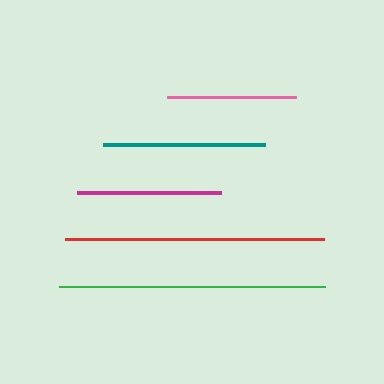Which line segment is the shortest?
The pink line is the shortest at approximately 129 pixels.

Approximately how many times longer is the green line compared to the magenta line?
The green line is approximately 1.8 times the length of the magenta line.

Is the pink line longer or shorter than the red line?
The red line is longer than the pink line.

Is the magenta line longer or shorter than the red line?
The red line is longer than the magenta line.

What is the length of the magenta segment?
The magenta segment is approximately 144 pixels long.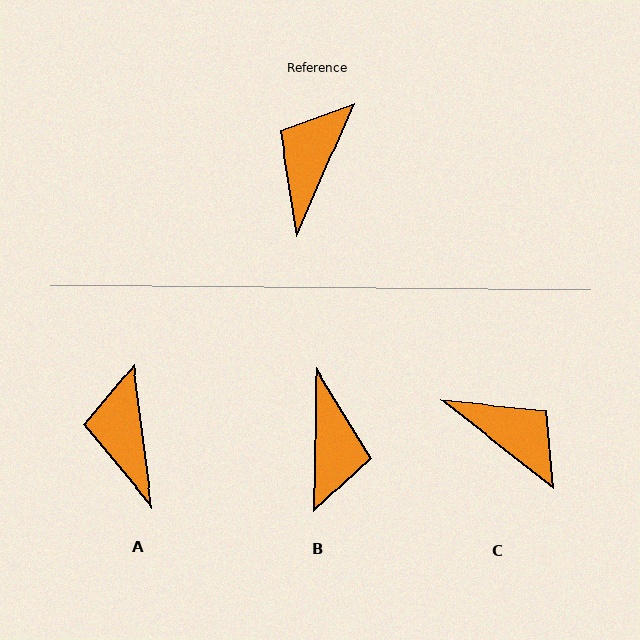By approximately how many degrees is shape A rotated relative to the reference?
Approximately 31 degrees counter-clockwise.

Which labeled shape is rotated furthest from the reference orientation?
B, about 157 degrees away.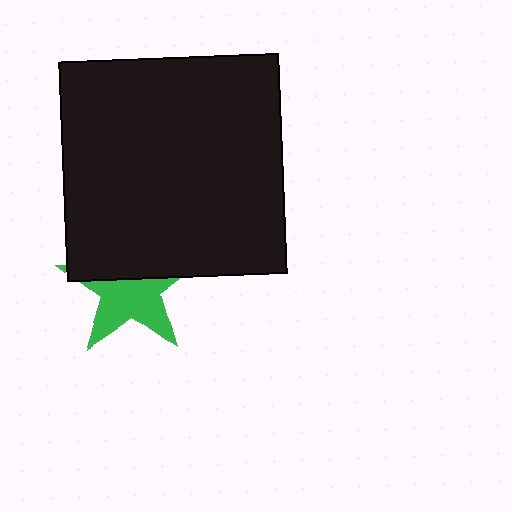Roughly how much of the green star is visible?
About half of it is visible (roughly 54%).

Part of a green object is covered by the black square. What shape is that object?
It is a star.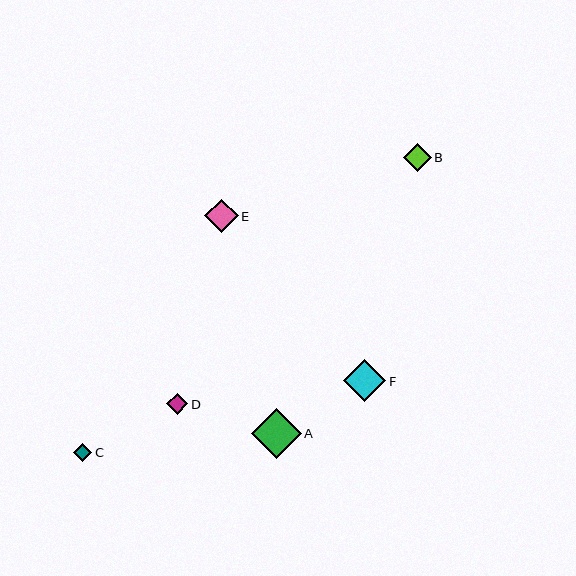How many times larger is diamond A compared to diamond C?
Diamond A is approximately 2.8 times the size of diamond C.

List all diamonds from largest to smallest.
From largest to smallest: A, F, E, B, D, C.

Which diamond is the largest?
Diamond A is the largest with a size of approximately 50 pixels.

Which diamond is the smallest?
Diamond C is the smallest with a size of approximately 18 pixels.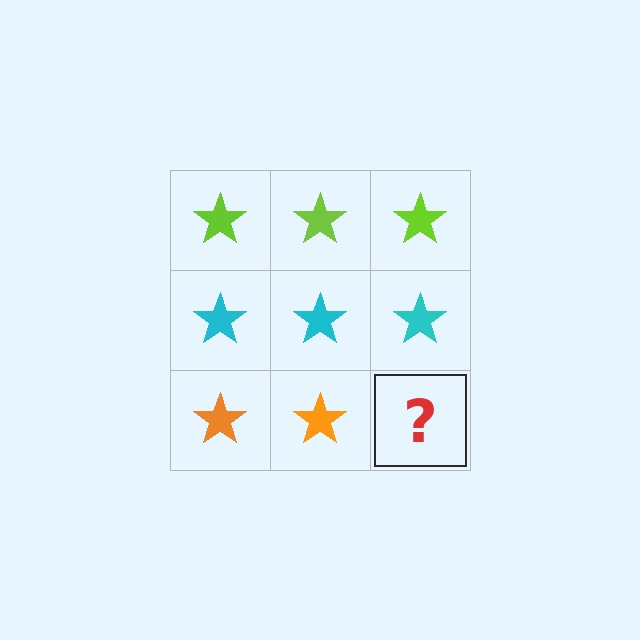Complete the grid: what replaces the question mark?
The question mark should be replaced with an orange star.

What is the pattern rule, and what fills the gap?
The rule is that each row has a consistent color. The gap should be filled with an orange star.